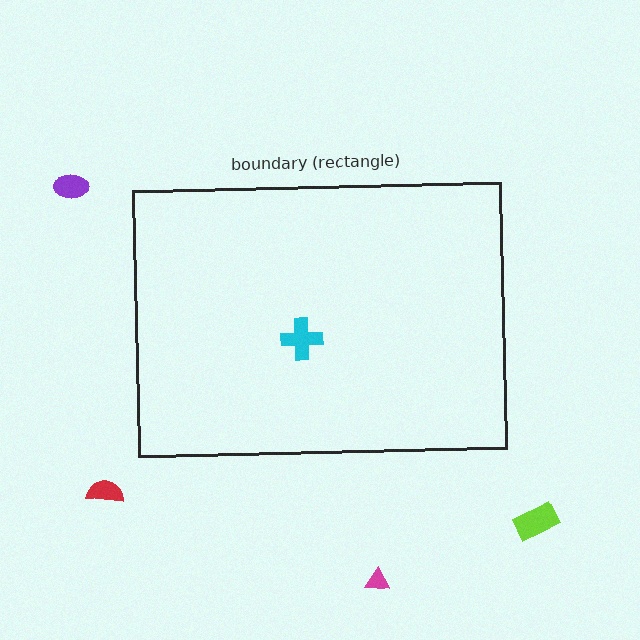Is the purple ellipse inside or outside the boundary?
Outside.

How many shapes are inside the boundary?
1 inside, 4 outside.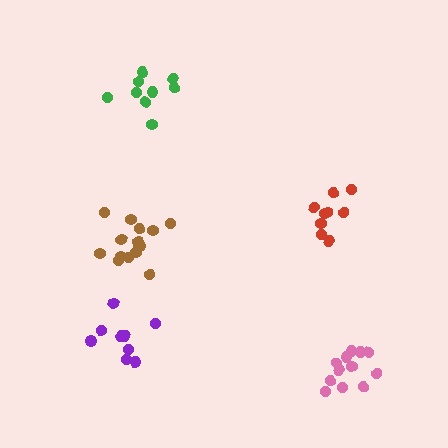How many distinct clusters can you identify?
There are 5 distinct clusters.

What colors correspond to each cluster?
The clusters are colored: green, red, purple, pink, brown.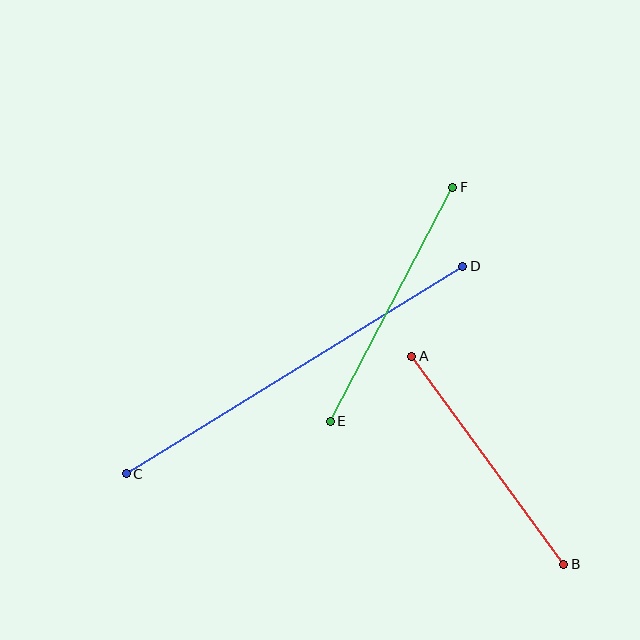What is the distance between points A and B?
The distance is approximately 258 pixels.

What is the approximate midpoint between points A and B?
The midpoint is at approximately (488, 460) pixels.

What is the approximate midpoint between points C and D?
The midpoint is at approximately (294, 370) pixels.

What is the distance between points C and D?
The distance is approximately 395 pixels.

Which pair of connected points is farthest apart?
Points C and D are farthest apart.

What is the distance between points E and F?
The distance is approximately 264 pixels.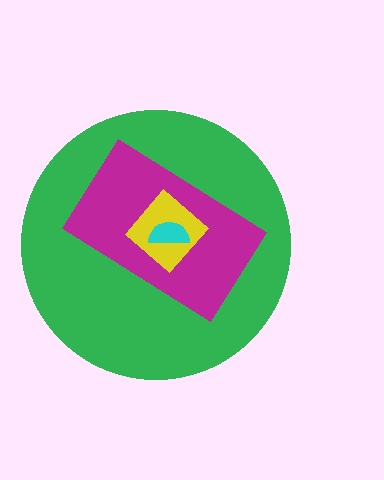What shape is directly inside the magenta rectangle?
The yellow diamond.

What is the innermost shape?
The cyan semicircle.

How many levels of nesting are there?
4.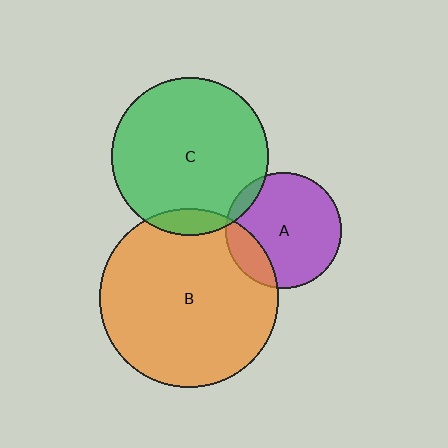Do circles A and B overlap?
Yes.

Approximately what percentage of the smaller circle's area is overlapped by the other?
Approximately 20%.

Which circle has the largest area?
Circle B (orange).